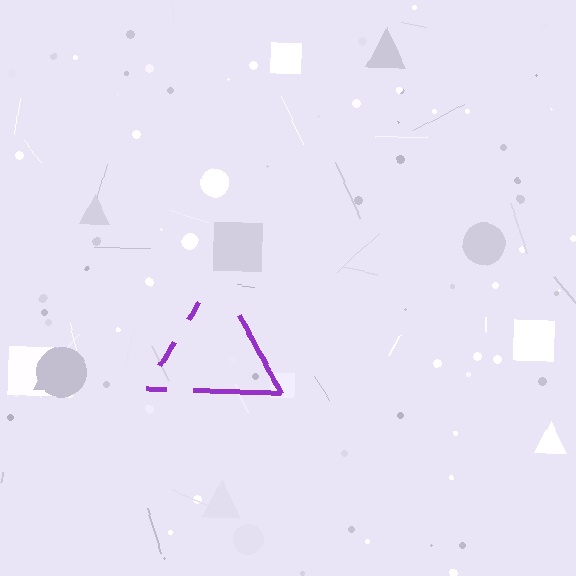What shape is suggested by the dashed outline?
The dashed outline suggests a triangle.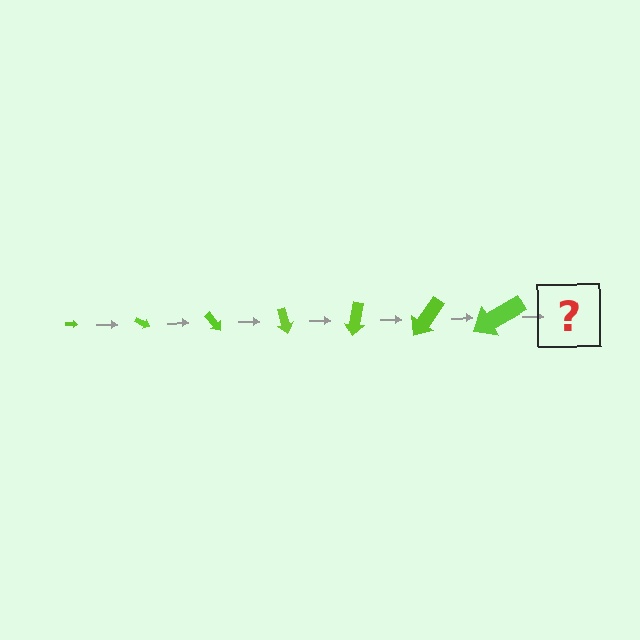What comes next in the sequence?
The next element should be an arrow, larger than the previous one and rotated 175 degrees from the start.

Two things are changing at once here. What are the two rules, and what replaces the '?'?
The two rules are that the arrow grows larger each step and it rotates 25 degrees each step. The '?' should be an arrow, larger than the previous one and rotated 175 degrees from the start.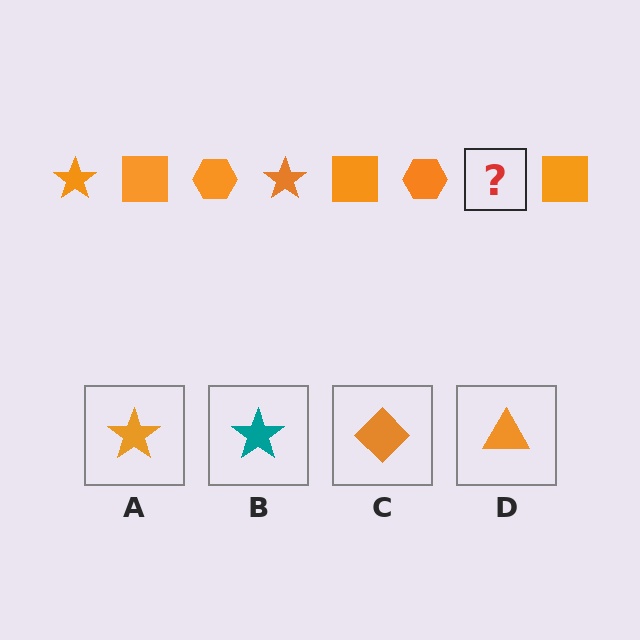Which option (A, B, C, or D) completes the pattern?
A.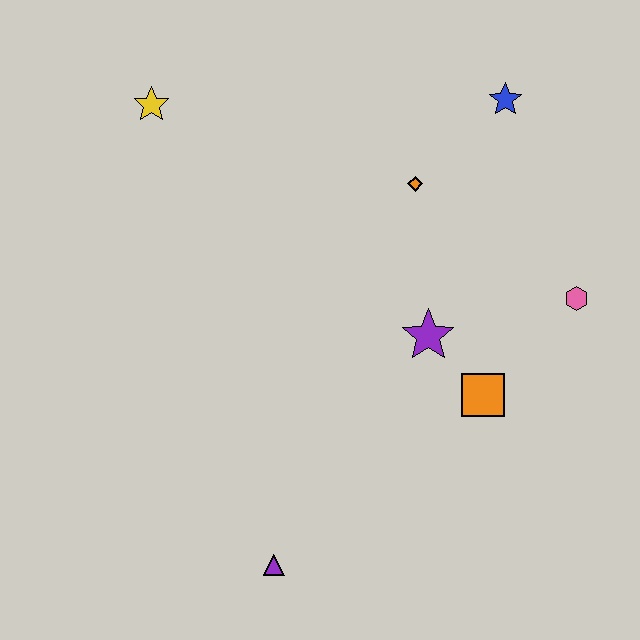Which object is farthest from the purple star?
The yellow star is farthest from the purple star.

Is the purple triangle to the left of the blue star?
Yes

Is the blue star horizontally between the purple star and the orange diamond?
No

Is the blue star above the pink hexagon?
Yes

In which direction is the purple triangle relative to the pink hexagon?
The purple triangle is to the left of the pink hexagon.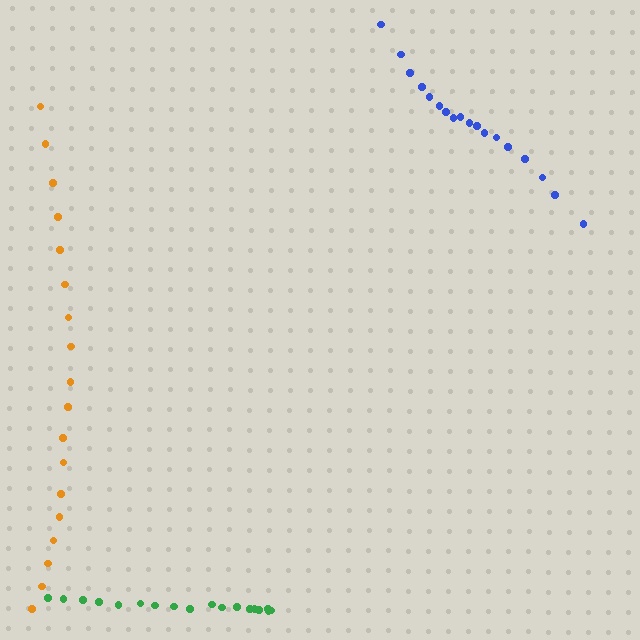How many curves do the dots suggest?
There are 3 distinct paths.